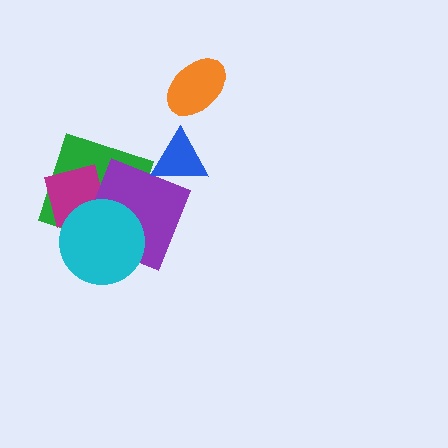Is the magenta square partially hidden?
Yes, it is partially covered by another shape.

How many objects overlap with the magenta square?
3 objects overlap with the magenta square.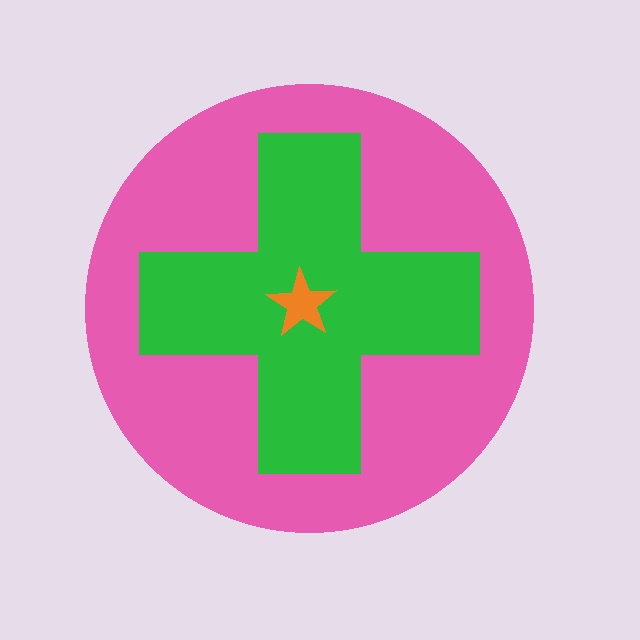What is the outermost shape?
The pink circle.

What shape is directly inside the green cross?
The orange star.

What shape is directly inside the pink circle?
The green cross.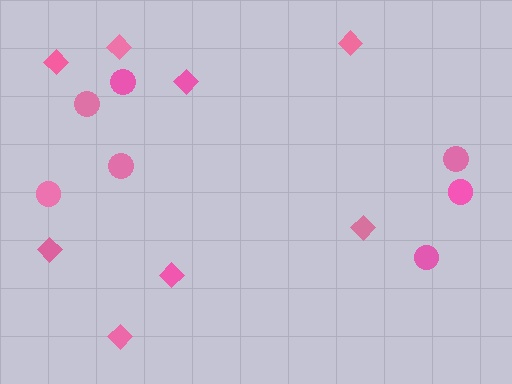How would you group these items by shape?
There are 2 groups: one group of diamonds (8) and one group of circles (7).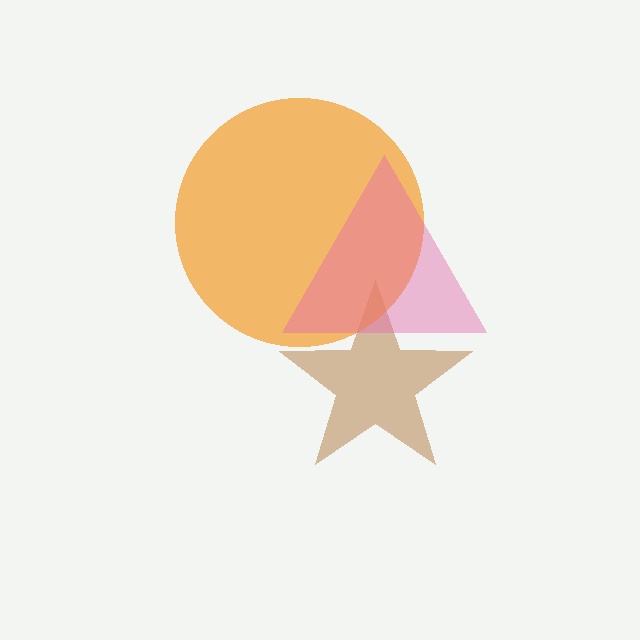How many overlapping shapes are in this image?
There are 3 overlapping shapes in the image.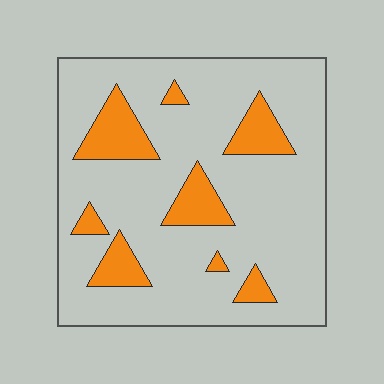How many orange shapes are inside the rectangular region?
8.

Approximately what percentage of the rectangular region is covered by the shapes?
Approximately 20%.